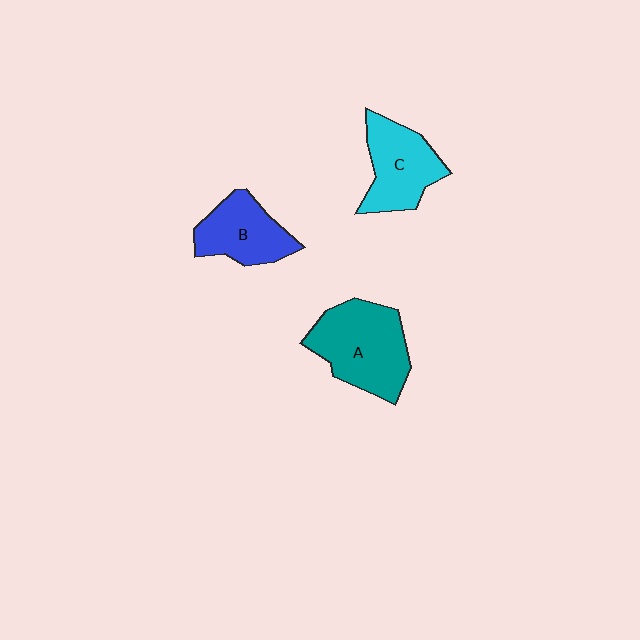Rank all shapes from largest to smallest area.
From largest to smallest: A (teal), C (cyan), B (blue).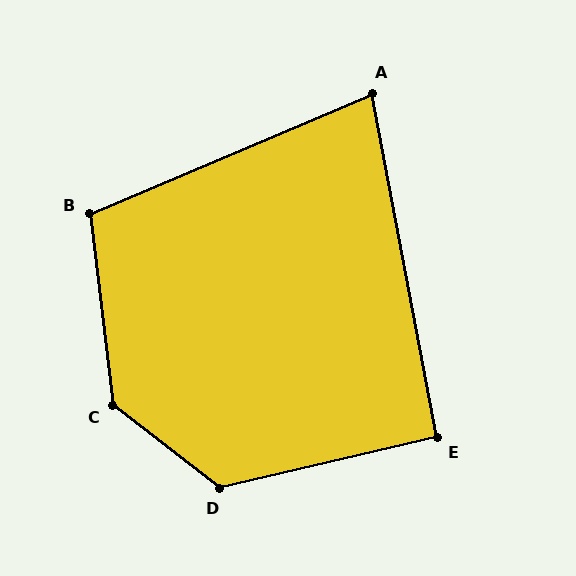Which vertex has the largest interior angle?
C, at approximately 134 degrees.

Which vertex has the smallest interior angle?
A, at approximately 78 degrees.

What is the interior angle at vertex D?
Approximately 129 degrees (obtuse).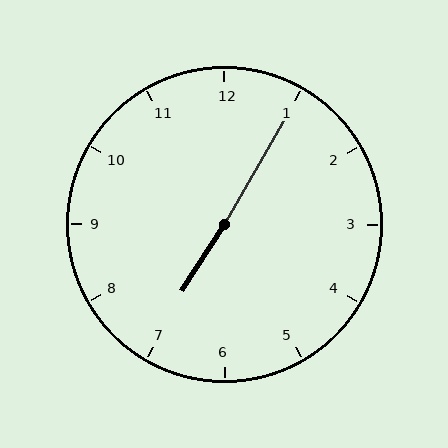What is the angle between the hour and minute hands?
Approximately 178 degrees.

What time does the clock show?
7:05.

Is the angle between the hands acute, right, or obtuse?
It is obtuse.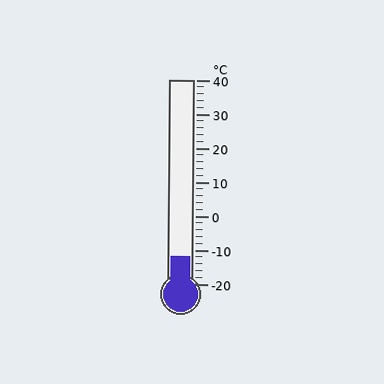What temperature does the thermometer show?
The thermometer shows approximately -12°C.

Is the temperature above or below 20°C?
The temperature is below 20°C.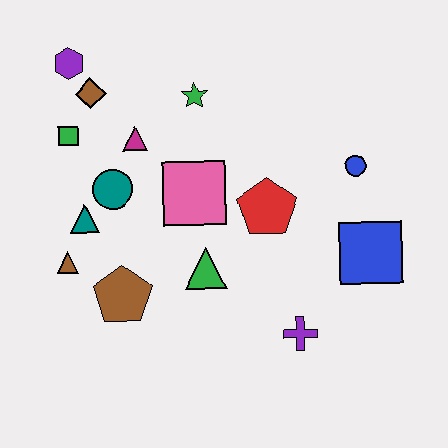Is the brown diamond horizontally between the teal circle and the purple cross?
No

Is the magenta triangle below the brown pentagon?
No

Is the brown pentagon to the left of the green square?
No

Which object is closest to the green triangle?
The pink square is closest to the green triangle.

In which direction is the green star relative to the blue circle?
The green star is to the left of the blue circle.